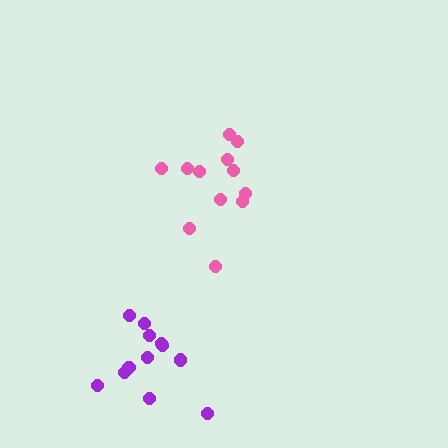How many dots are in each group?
Group 1: 12 dots, Group 2: 12 dots (24 total).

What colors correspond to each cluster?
The clusters are colored: pink, purple.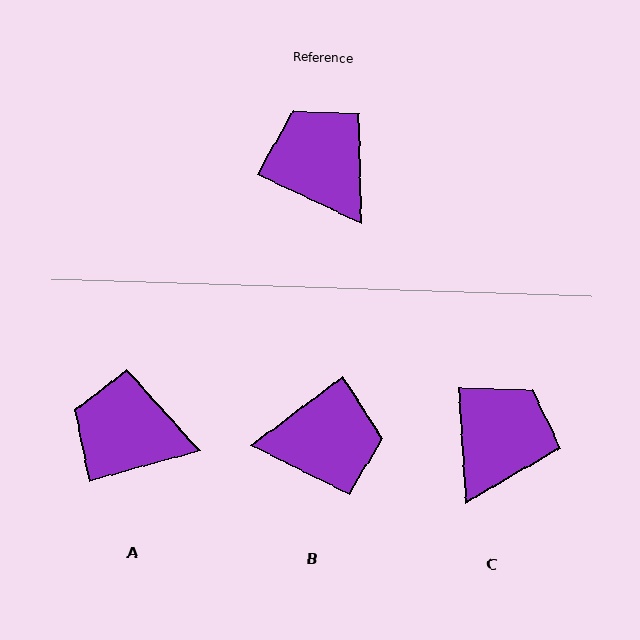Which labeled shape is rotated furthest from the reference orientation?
B, about 118 degrees away.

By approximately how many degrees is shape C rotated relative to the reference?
Approximately 62 degrees clockwise.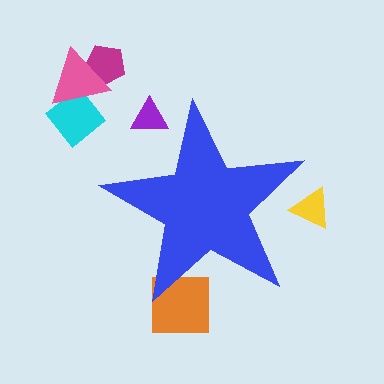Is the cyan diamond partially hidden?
No, the cyan diamond is fully visible.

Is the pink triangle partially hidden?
No, the pink triangle is fully visible.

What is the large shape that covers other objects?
A blue star.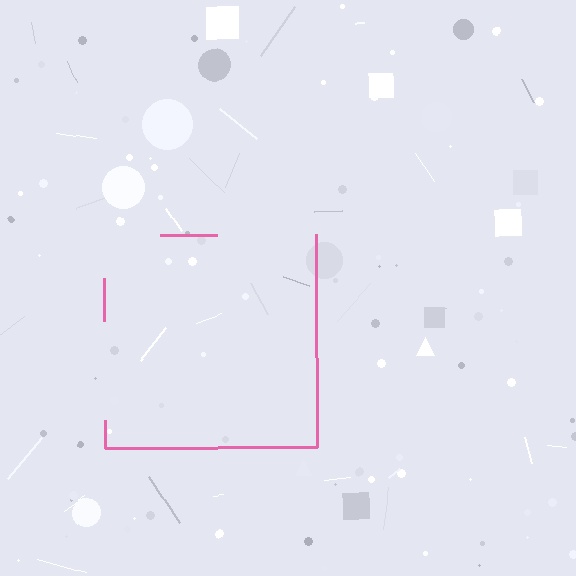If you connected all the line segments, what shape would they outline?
They would outline a square.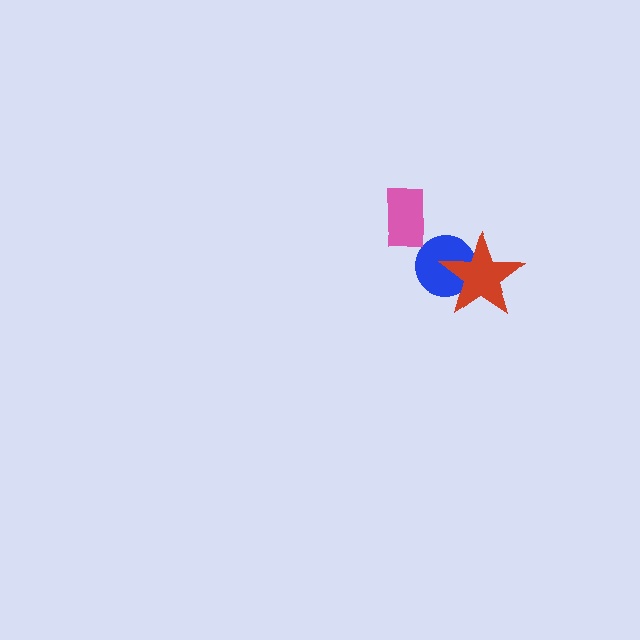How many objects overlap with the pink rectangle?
0 objects overlap with the pink rectangle.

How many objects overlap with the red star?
1 object overlaps with the red star.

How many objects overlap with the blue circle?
1 object overlaps with the blue circle.